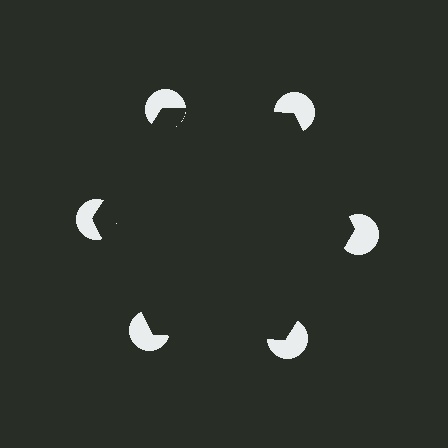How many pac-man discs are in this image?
There are 6 — one at each vertex of the illusory hexagon.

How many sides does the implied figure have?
6 sides.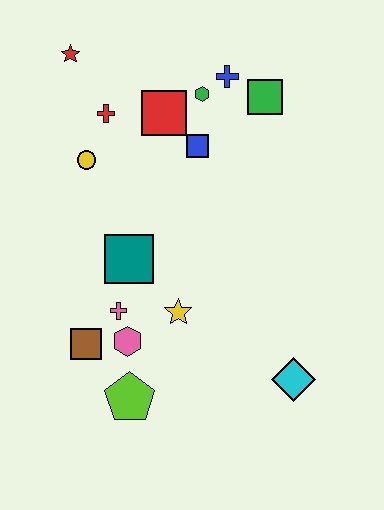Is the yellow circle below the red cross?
Yes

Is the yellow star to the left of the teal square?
No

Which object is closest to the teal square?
The pink cross is closest to the teal square.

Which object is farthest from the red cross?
The cyan diamond is farthest from the red cross.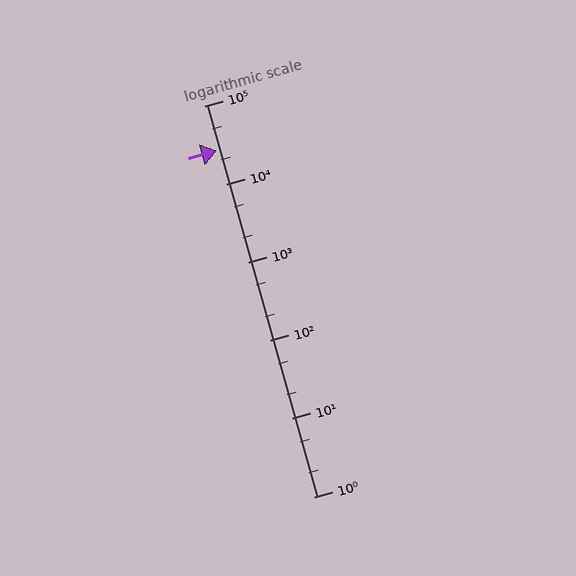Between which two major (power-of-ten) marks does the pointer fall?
The pointer is between 10000 and 100000.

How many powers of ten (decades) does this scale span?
The scale spans 5 decades, from 1 to 100000.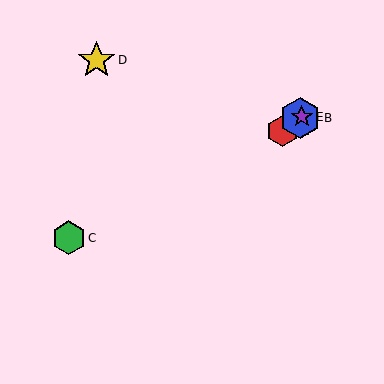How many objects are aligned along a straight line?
3 objects (A, B, E) are aligned along a straight line.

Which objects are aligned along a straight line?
Objects A, B, E are aligned along a straight line.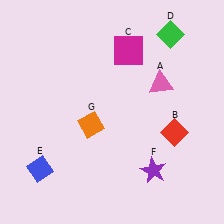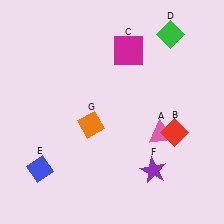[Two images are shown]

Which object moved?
The pink triangle (A) moved down.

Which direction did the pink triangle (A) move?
The pink triangle (A) moved down.